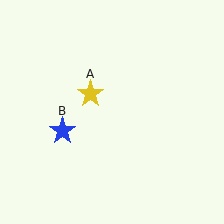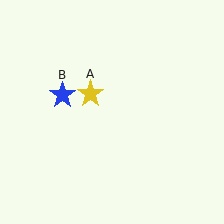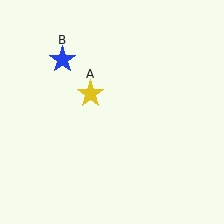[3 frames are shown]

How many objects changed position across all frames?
1 object changed position: blue star (object B).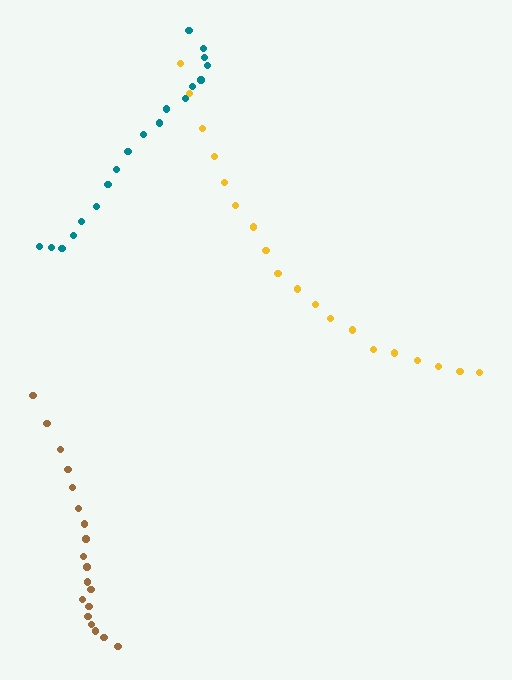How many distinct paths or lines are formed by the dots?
There are 3 distinct paths.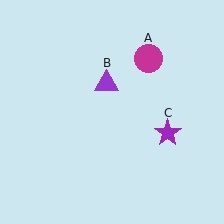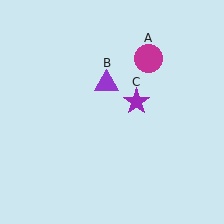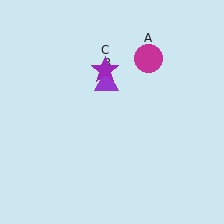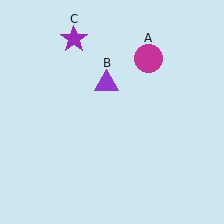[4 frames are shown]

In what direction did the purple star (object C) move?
The purple star (object C) moved up and to the left.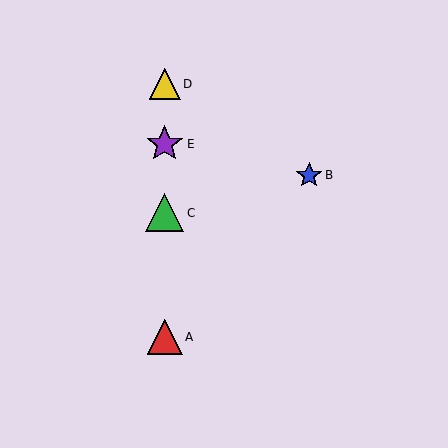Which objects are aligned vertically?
Objects A, C, D, E are aligned vertically.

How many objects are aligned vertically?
4 objects (A, C, D, E) are aligned vertically.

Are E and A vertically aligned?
Yes, both are at x≈165.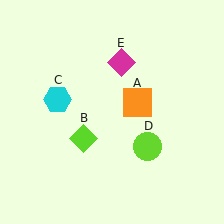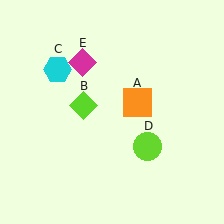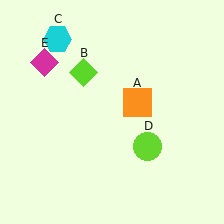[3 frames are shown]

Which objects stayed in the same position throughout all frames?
Orange square (object A) and lime circle (object D) remained stationary.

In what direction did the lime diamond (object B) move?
The lime diamond (object B) moved up.